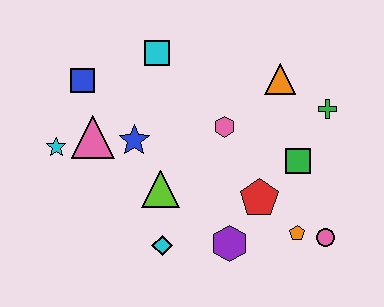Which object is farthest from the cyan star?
The pink circle is farthest from the cyan star.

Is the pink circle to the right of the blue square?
Yes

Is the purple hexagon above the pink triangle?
No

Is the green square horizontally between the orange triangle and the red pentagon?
No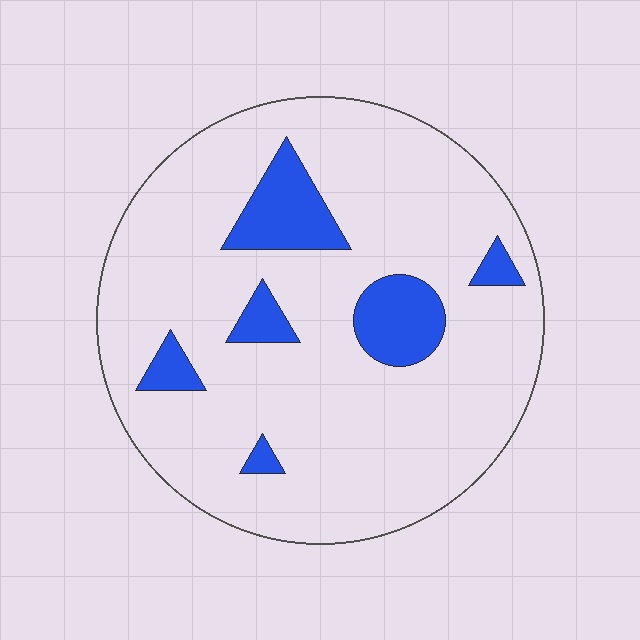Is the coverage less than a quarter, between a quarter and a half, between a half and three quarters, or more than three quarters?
Less than a quarter.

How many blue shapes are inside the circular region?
6.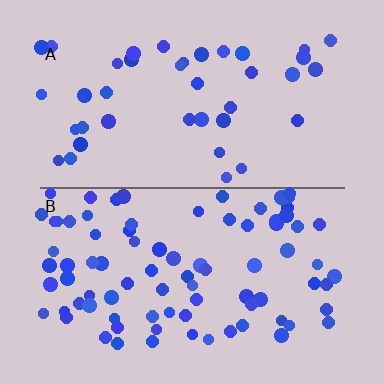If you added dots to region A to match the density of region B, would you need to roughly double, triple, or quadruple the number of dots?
Approximately double.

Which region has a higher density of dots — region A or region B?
B (the bottom).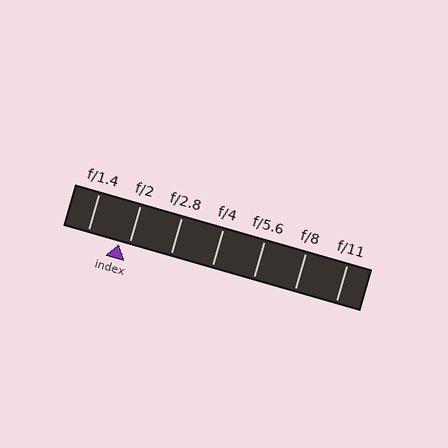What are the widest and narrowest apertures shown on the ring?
The widest aperture shown is f/1.4 and the narrowest is f/11.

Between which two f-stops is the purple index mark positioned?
The index mark is between f/1.4 and f/2.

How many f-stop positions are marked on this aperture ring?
There are 7 f-stop positions marked.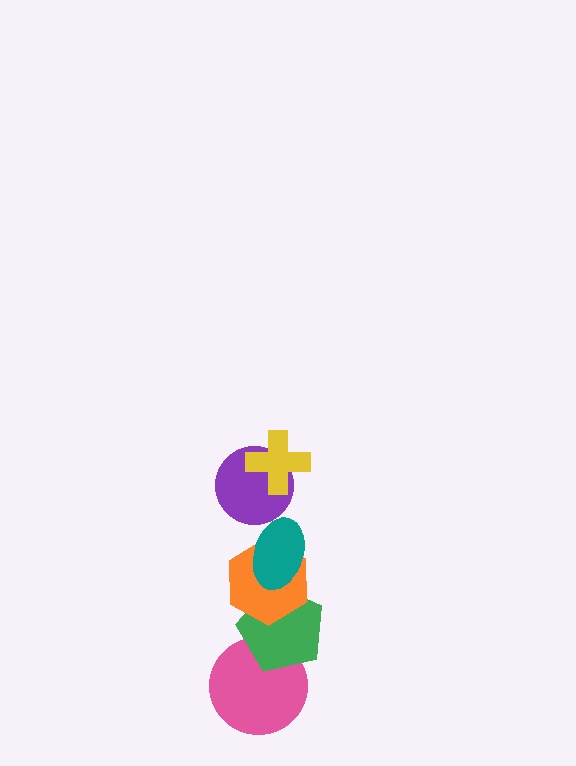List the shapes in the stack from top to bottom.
From top to bottom: the yellow cross, the purple circle, the teal ellipse, the orange hexagon, the green pentagon, the pink circle.